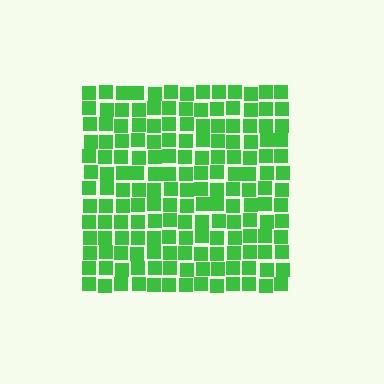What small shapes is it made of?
It is made of small squares.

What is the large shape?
The large shape is a square.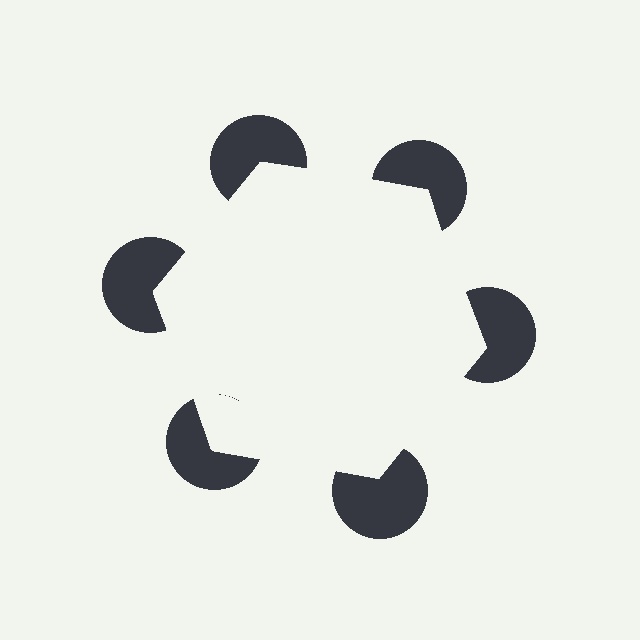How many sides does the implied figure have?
6 sides.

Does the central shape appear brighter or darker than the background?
It typically appears slightly brighter than the background, even though no actual brightness change is drawn.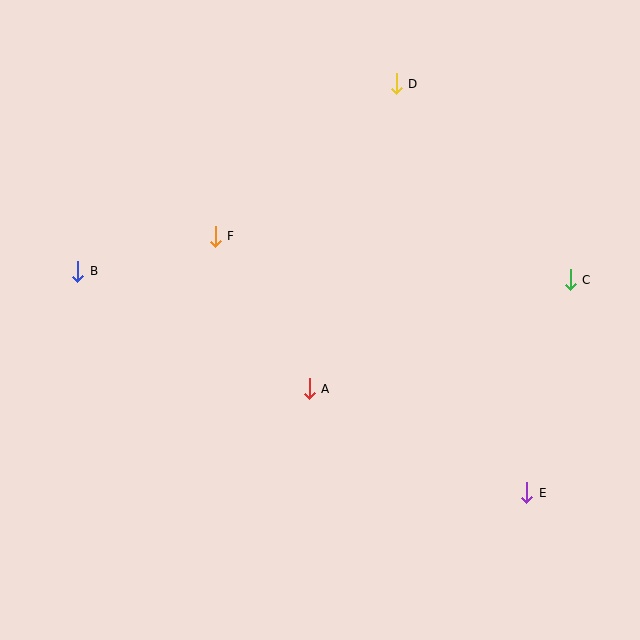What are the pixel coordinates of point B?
Point B is at (78, 271).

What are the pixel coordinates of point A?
Point A is at (309, 389).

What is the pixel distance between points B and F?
The distance between B and F is 142 pixels.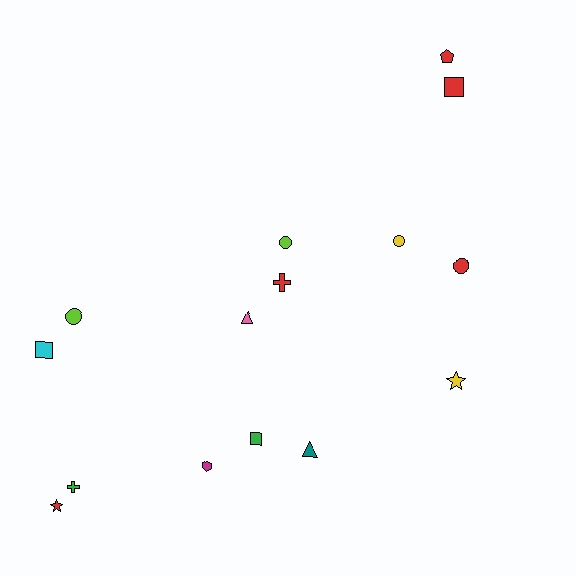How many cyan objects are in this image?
There is 1 cyan object.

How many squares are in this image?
There are 3 squares.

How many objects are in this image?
There are 15 objects.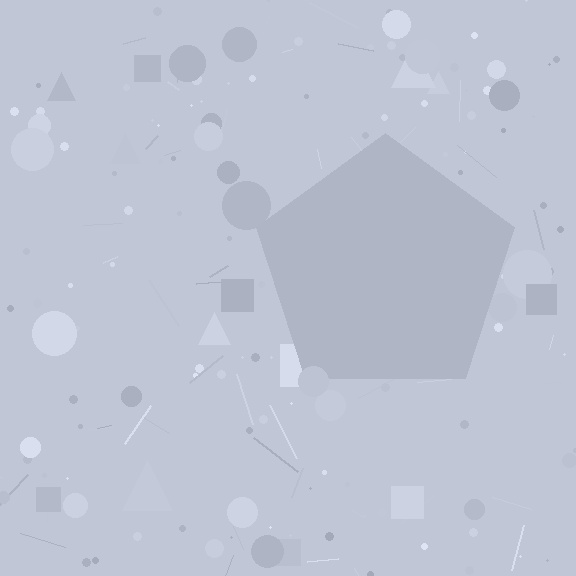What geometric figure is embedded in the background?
A pentagon is embedded in the background.